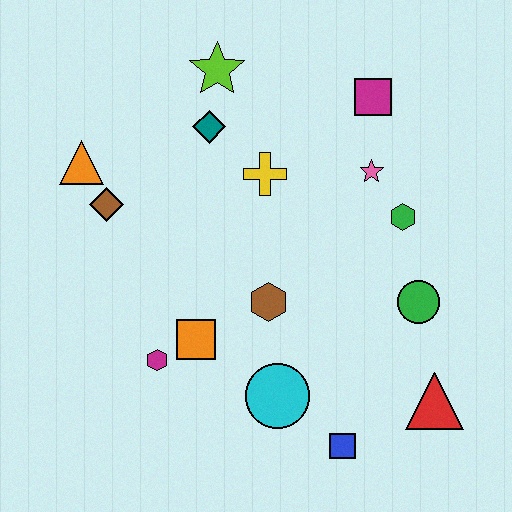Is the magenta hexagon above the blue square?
Yes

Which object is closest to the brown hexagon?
The orange square is closest to the brown hexagon.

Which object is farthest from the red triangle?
The orange triangle is farthest from the red triangle.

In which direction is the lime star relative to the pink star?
The lime star is to the left of the pink star.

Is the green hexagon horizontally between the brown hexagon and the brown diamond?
No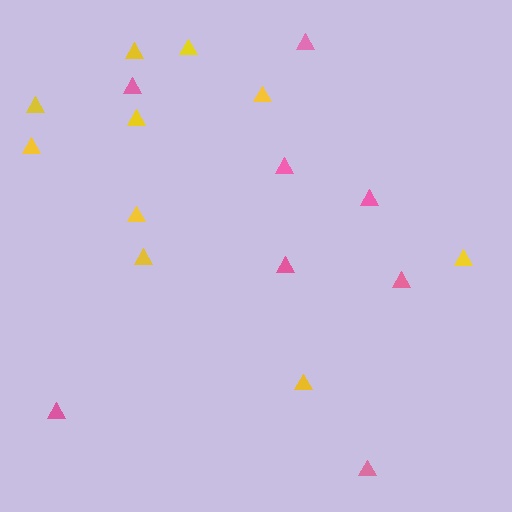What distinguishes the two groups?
There are 2 groups: one group of pink triangles (8) and one group of yellow triangles (10).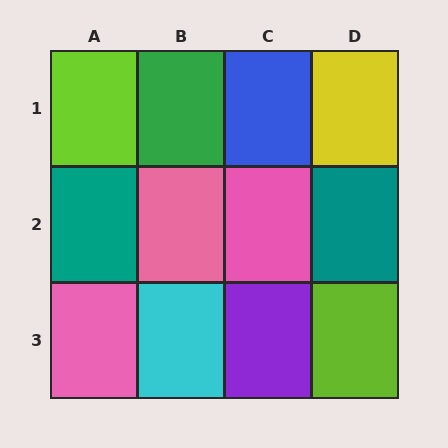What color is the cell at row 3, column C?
Purple.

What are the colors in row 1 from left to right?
Lime, green, blue, yellow.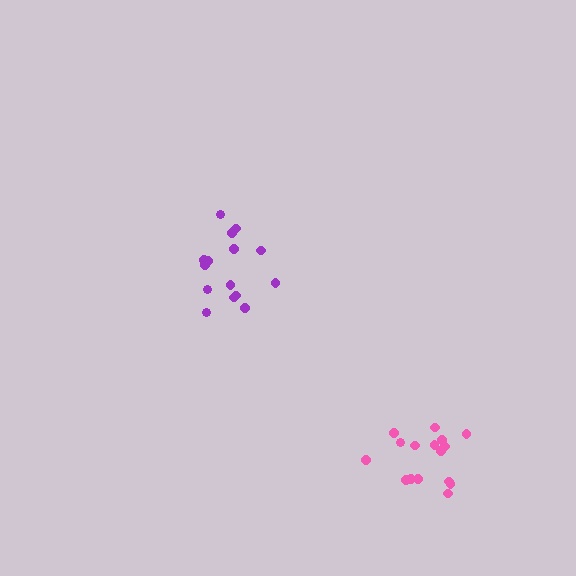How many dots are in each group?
Group 1: 16 dots, Group 2: 15 dots (31 total).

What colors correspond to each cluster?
The clusters are colored: pink, purple.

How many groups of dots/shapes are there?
There are 2 groups.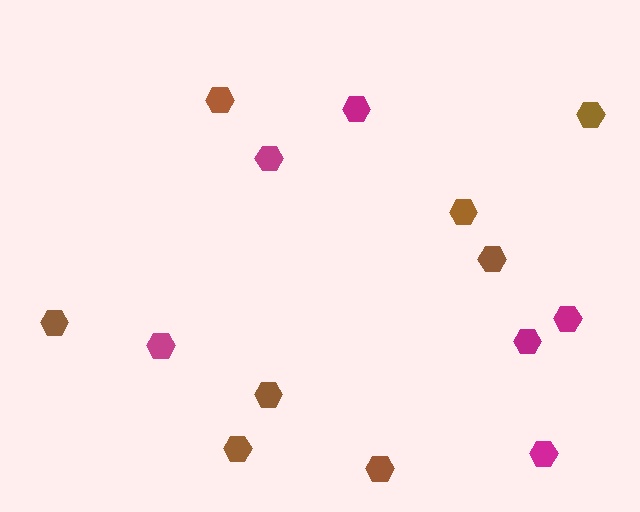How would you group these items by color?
There are 2 groups: one group of magenta hexagons (6) and one group of brown hexagons (8).